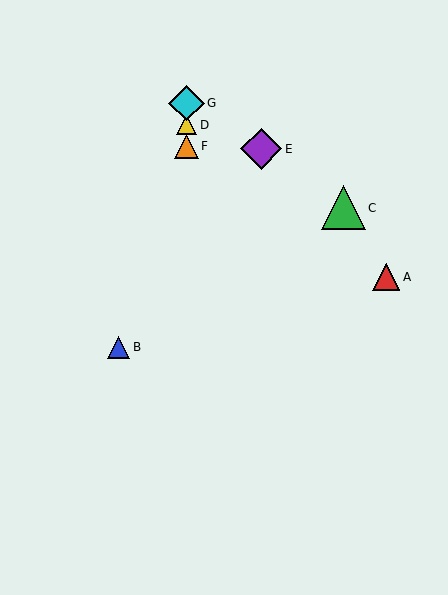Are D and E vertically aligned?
No, D is at x≈187 and E is at x≈261.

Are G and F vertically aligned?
Yes, both are at x≈187.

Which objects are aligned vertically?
Objects D, F, G are aligned vertically.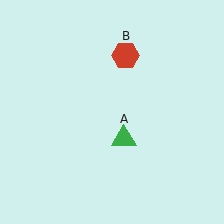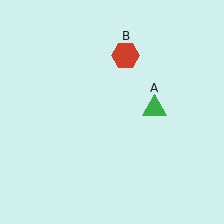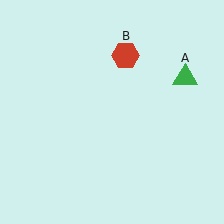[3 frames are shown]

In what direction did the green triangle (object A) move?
The green triangle (object A) moved up and to the right.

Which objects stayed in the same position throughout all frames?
Red hexagon (object B) remained stationary.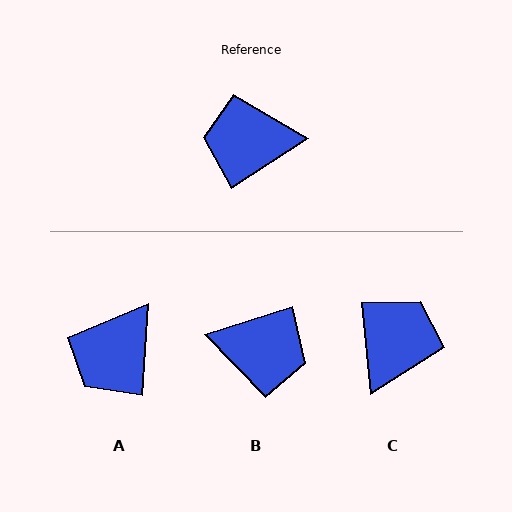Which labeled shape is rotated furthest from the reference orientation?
B, about 165 degrees away.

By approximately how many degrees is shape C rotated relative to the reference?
Approximately 118 degrees clockwise.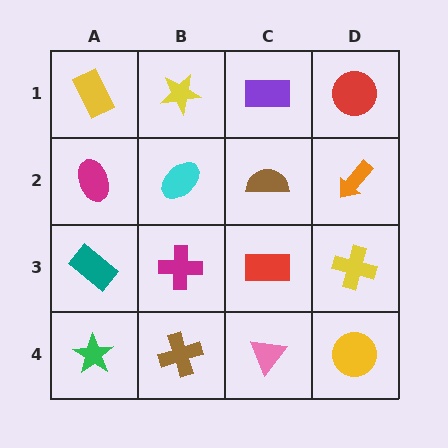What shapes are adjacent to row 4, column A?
A teal rectangle (row 3, column A), a brown cross (row 4, column B).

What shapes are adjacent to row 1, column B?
A cyan ellipse (row 2, column B), a yellow rectangle (row 1, column A), a purple rectangle (row 1, column C).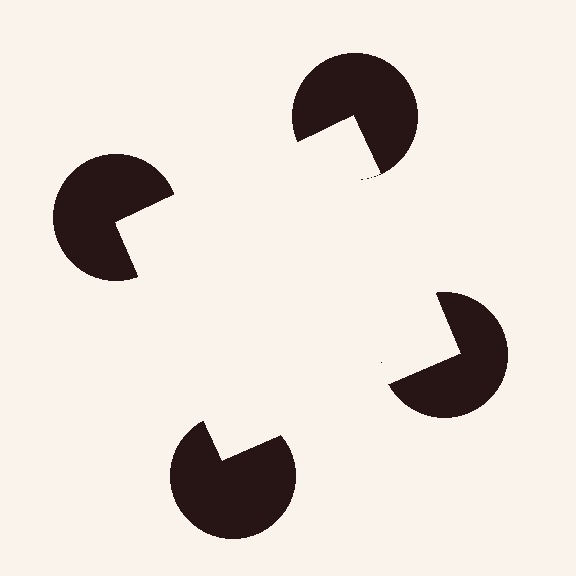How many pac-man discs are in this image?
There are 4 — one at each vertex of the illusory square.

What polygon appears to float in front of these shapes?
An illusory square — its edges are inferred from the aligned wedge cuts in the pac-man discs, not physically drawn.